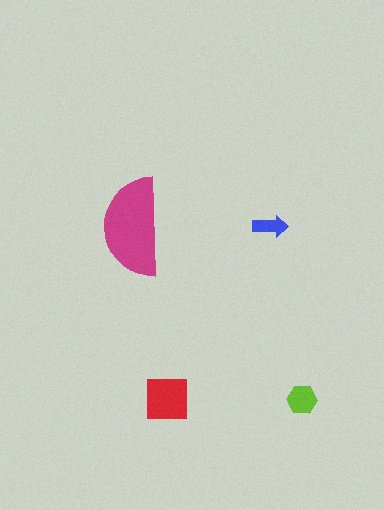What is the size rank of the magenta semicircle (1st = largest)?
1st.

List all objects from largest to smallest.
The magenta semicircle, the red square, the lime hexagon, the blue arrow.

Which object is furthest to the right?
The lime hexagon is rightmost.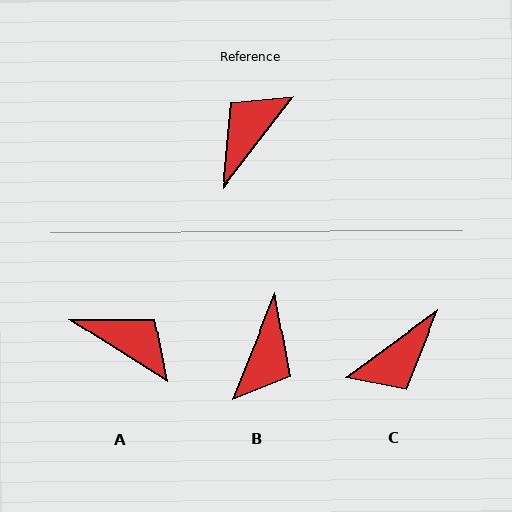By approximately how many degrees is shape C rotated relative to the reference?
Approximately 164 degrees counter-clockwise.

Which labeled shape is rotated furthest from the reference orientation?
B, about 164 degrees away.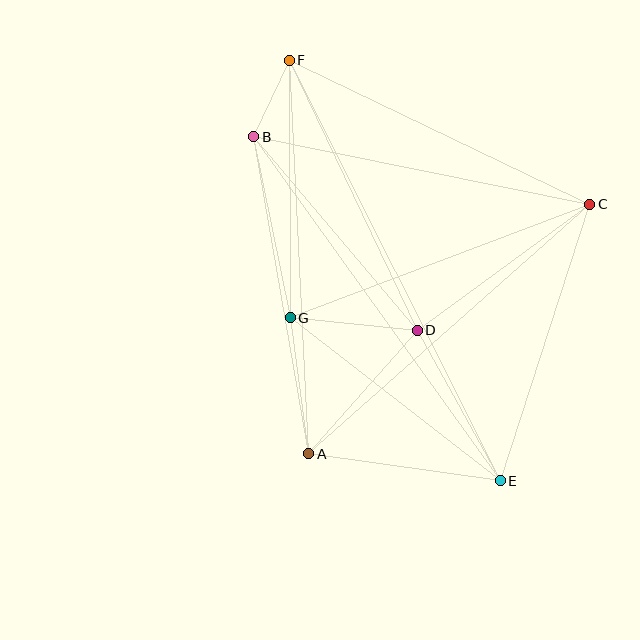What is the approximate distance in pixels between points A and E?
The distance between A and E is approximately 193 pixels.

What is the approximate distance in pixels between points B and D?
The distance between B and D is approximately 253 pixels.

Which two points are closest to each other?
Points B and F are closest to each other.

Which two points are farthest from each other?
Points E and F are farthest from each other.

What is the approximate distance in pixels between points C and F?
The distance between C and F is approximately 333 pixels.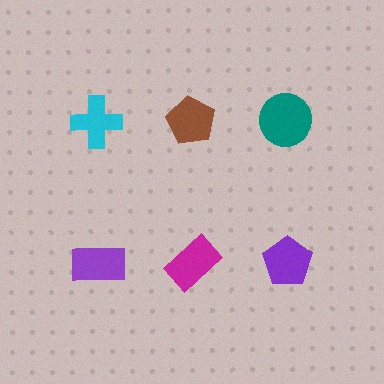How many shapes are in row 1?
3 shapes.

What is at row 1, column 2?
A brown pentagon.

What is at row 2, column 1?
A purple rectangle.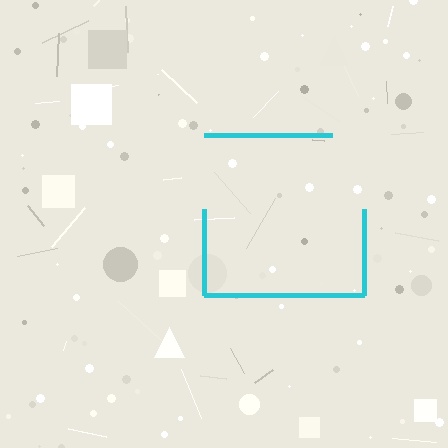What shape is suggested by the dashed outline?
The dashed outline suggests a square.